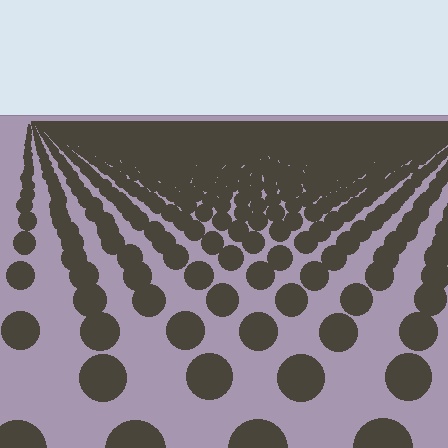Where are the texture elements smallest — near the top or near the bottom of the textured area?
Near the top.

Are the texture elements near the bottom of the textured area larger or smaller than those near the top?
Larger. Near the bottom, elements are closer to the viewer and appear at a bigger on-screen size.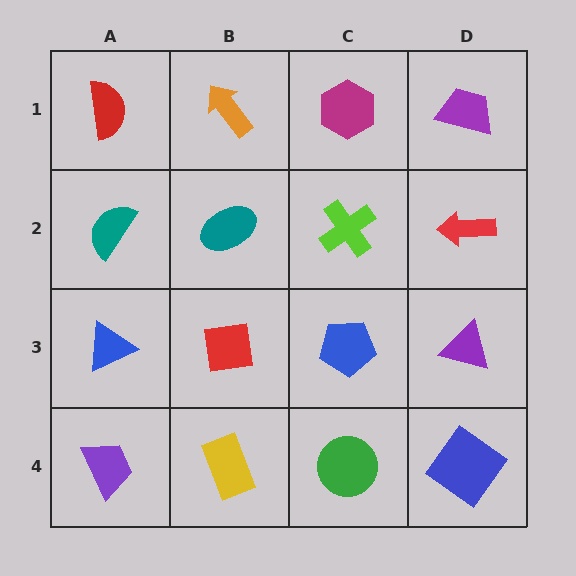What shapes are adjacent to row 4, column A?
A blue triangle (row 3, column A), a yellow rectangle (row 4, column B).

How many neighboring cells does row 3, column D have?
3.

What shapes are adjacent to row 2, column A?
A red semicircle (row 1, column A), a blue triangle (row 3, column A), a teal ellipse (row 2, column B).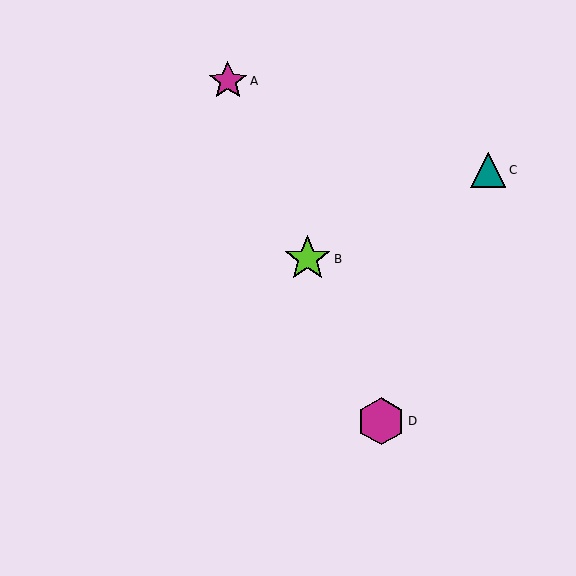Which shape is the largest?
The magenta hexagon (labeled D) is the largest.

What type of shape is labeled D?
Shape D is a magenta hexagon.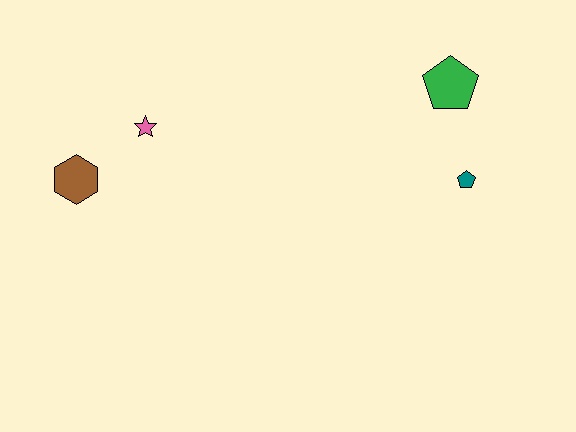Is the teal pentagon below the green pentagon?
Yes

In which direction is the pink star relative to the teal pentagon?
The pink star is to the left of the teal pentagon.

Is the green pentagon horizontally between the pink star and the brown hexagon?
No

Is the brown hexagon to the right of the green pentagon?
No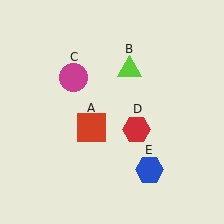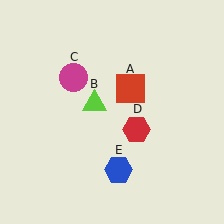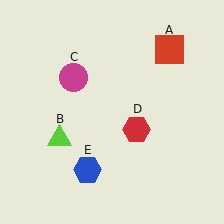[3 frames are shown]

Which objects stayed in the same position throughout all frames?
Magenta circle (object C) and red hexagon (object D) remained stationary.